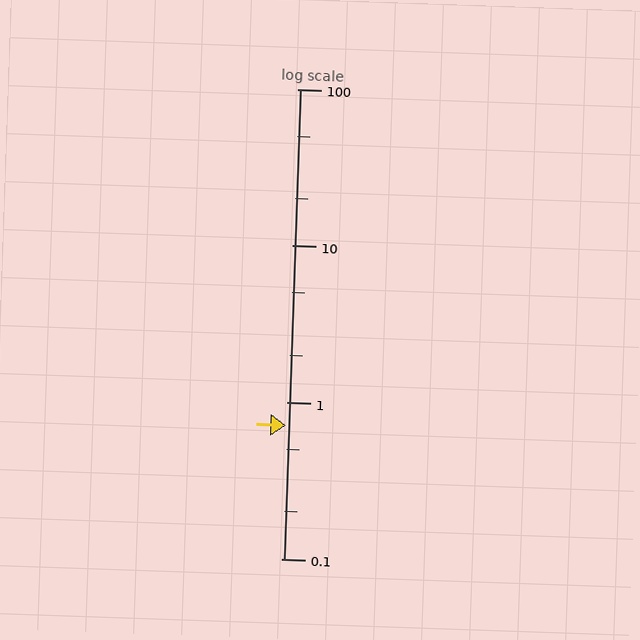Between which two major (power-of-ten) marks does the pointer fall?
The pointer is between 0.1 and 1.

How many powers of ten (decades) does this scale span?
The scale spans 3 decades, from 0.1 to 100.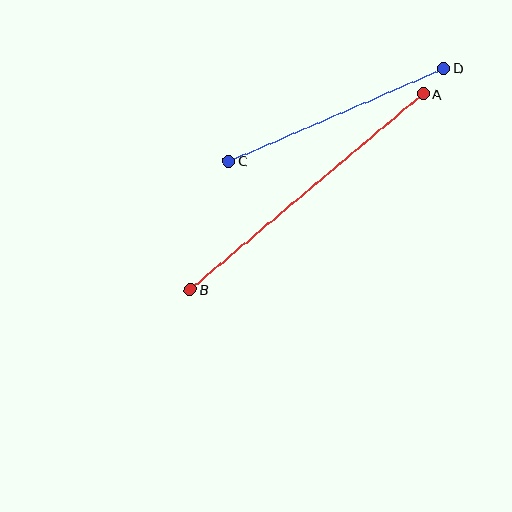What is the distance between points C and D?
The distance is approximately 235 pixels.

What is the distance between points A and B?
The distance is approximately 304 pixels.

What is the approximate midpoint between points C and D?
The midpoint is at approximately (336, 115) pixels.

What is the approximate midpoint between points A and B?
The midpoint is at approximately (307, 192) pixels.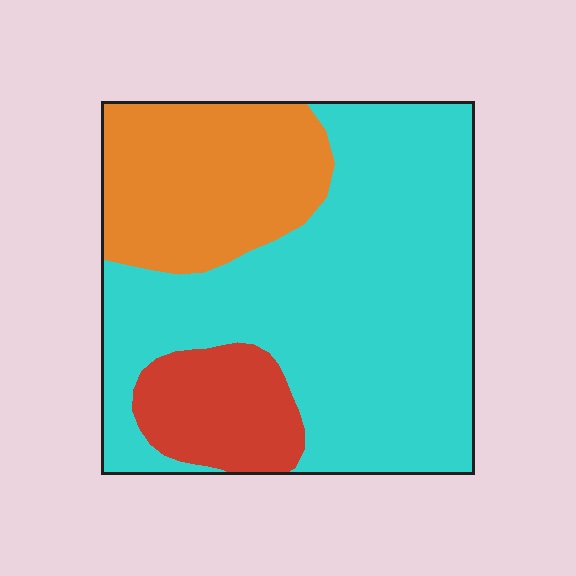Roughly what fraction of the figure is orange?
Orange covers 25% of the figure.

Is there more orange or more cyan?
Cyan.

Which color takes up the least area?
Red, at roughly 15%.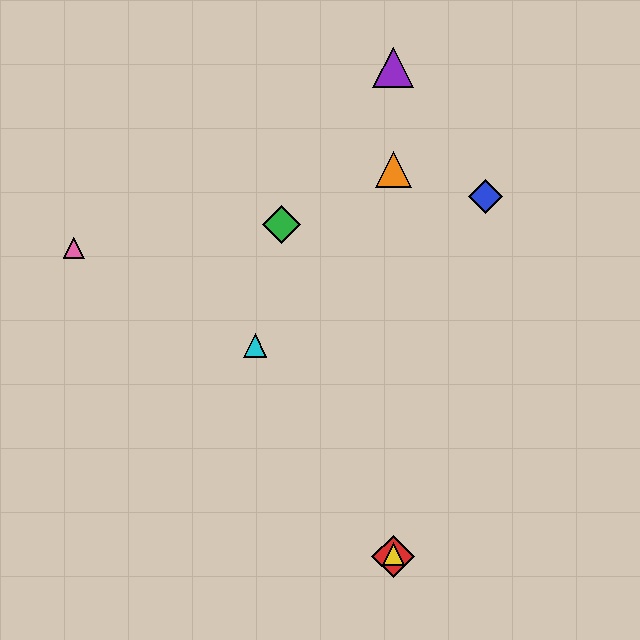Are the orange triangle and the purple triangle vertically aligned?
Yes, both are at x≈393.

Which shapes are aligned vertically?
The red diamond, the yellow triangle, the purple triangle, the orange triangle are aligned vertically.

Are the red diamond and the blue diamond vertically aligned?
No, the red diamond is at x≈393 and the blue diamond is at x≈485.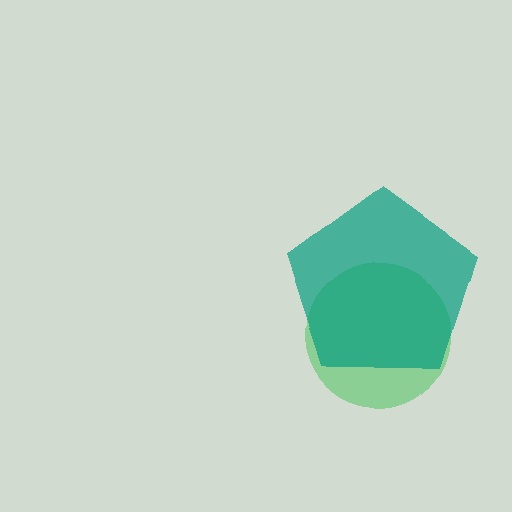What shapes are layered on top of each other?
The layered shapes are: a green circle, a teal pentagon.